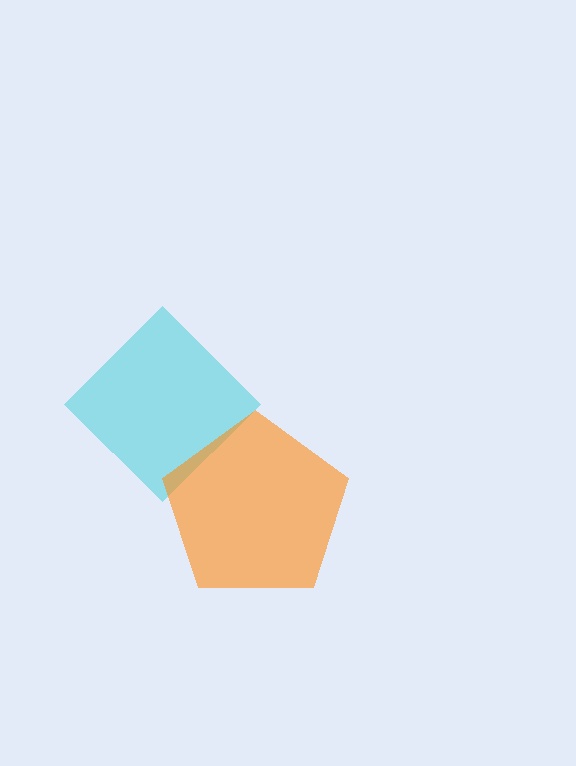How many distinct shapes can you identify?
There are 2 distinct shapes: a cyan diamond, an orange pentagon.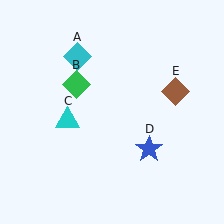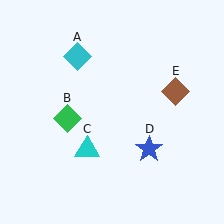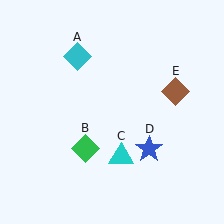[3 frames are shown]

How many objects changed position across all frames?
2 objects changed position: green diamond (object B), cyan triangle (object C).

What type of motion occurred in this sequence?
The green diamond (object B), cyan triangle (object C) rotated counterclockwise around the center of the scene.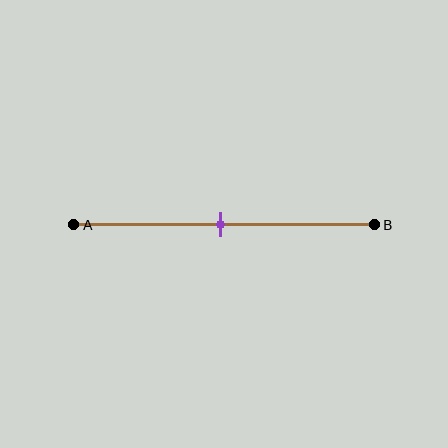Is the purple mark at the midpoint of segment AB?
Yes, the mark is approximately at the midpoint.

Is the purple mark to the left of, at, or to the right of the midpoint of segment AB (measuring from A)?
The purple mark is approximately at the midpoint of segment AB.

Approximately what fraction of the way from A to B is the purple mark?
The purple mark is approximately 50% of the way from A to B.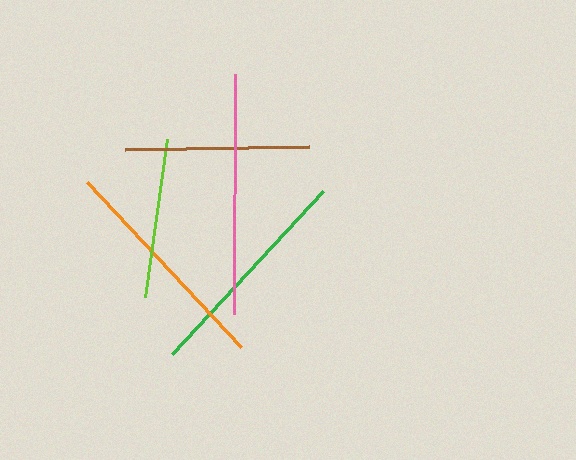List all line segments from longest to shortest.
From longest to shortest: pink, orange, green, brown, lime.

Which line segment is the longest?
The pink line is the longest at approximately 240 pixels.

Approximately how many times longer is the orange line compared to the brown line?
The orange line is approximately 1.2 times the length of the brown line.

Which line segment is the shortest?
The lime line is the shortest at approximately 159 pixels.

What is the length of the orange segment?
The orange segment is approximately 226 pixels long.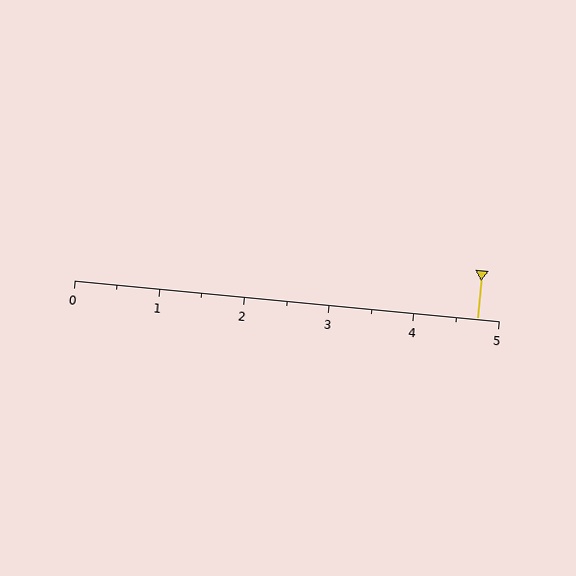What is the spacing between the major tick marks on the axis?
The major ticks are spaced 1 apart.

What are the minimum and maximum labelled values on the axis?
The axis runs from 0 to 5.